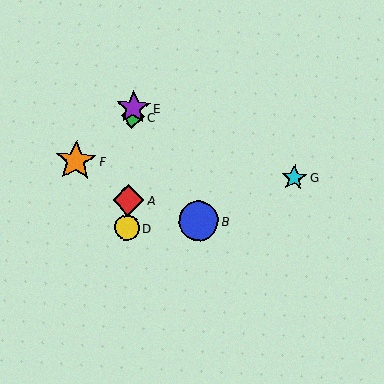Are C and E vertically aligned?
Yes, both are at x≈133.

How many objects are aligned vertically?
4 objects (A, C, D, E) are aligned vertically.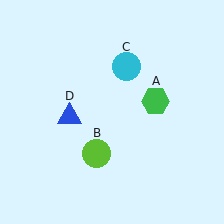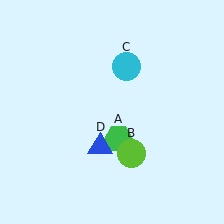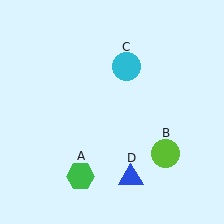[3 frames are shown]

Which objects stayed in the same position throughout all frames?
Cyan circle (object C) remained stationary.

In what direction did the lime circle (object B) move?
The lime circle (object B) moved right.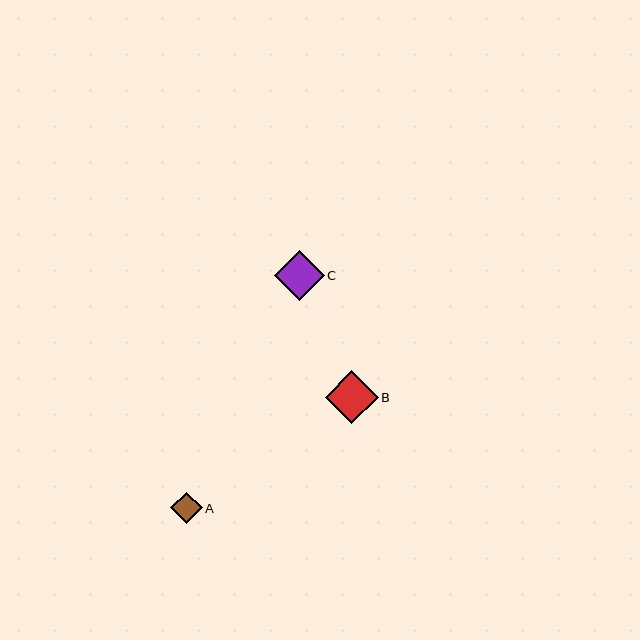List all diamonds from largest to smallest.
From largest to smallest: B, C, A.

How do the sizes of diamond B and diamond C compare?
Diamond B and diamond C are approximately the same size.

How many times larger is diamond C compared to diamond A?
Diamond C is approximately 1.6 times the size of diamond A.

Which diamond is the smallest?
Diamond A is the smallest with a size of approximately 31 pixels.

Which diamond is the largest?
Diamond B is the largest with a size of approximately 53 pixels.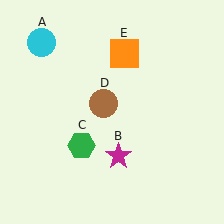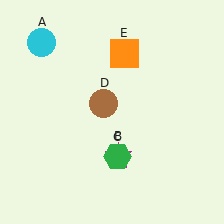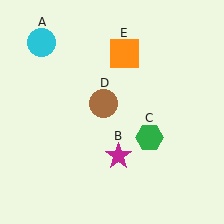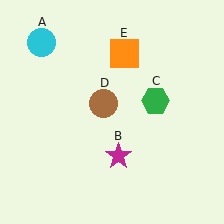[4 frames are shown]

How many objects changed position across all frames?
1 object changed position: green hexagon (object C).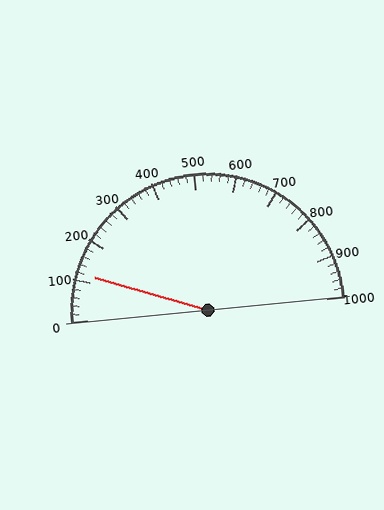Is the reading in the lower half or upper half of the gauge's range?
The reading is in the lower half of the range (0 to 1000).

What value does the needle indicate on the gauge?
The needle indicates approximately 120.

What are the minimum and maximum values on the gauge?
The gauge ranges from 0 to 1000.